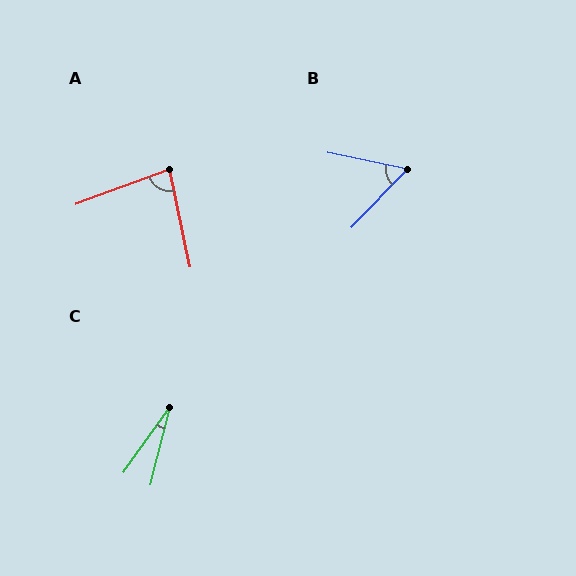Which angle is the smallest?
C, at approximately 22 degrees.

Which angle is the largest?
A, at approximately 81 degrees.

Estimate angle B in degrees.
Approximately 58 degrees.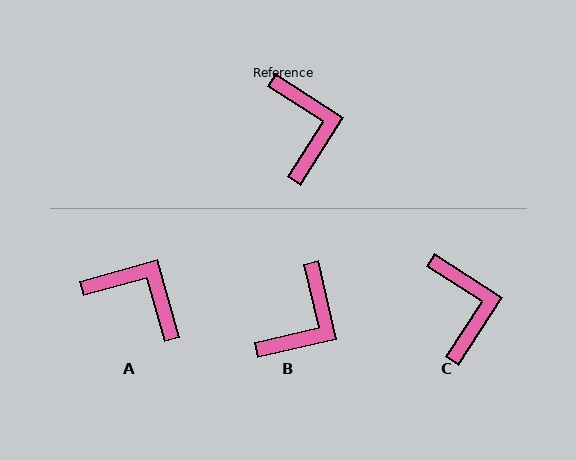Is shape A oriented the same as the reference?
No, it is off by about 48 degrees.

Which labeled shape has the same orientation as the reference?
C.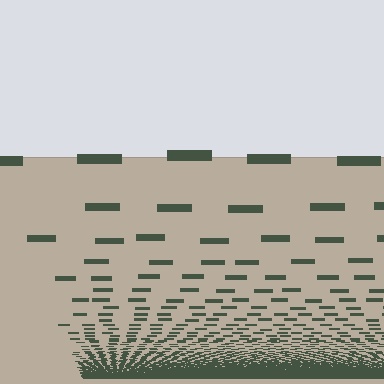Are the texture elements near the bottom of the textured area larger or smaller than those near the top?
Smaller. The gradient is inverted — elements near the bottom are smaller and denser.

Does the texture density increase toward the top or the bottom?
Density increases toward the bottom.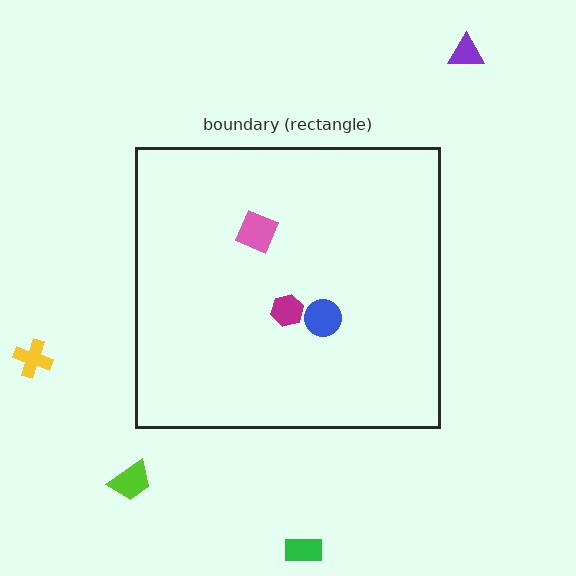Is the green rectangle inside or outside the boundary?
Outside.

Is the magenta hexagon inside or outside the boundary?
Inside.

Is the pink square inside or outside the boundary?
Inside.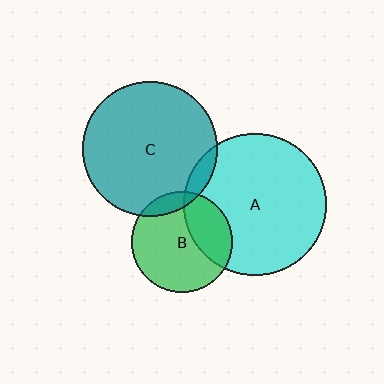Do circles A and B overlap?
Yes.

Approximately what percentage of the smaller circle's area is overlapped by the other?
Approximately 30%.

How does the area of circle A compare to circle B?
Approximately 2.0 times.